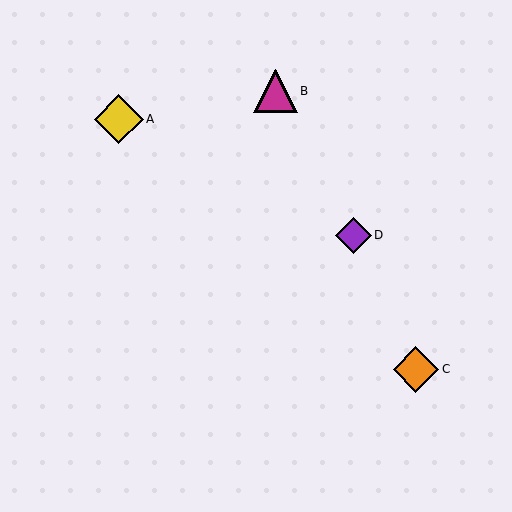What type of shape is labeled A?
Shape A is a yellow diamond.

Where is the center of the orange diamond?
The center of the orange diamond is at (416, 369).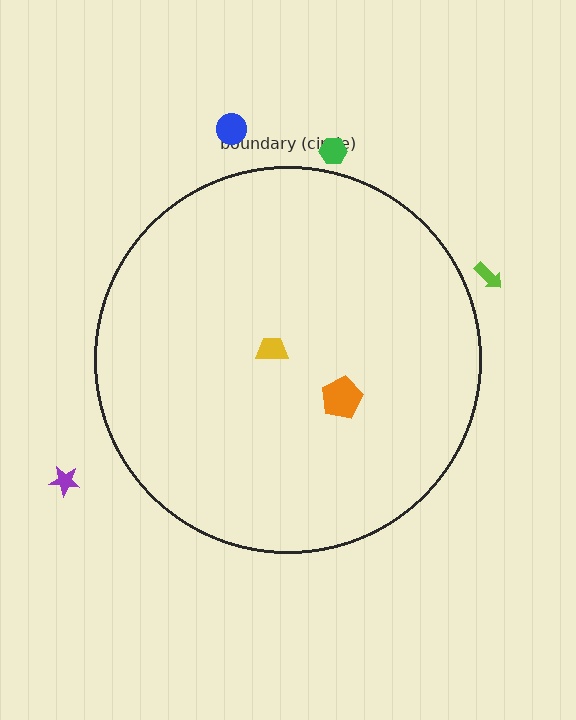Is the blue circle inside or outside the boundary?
Outside.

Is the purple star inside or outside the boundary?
Outside.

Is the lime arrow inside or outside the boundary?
Outside.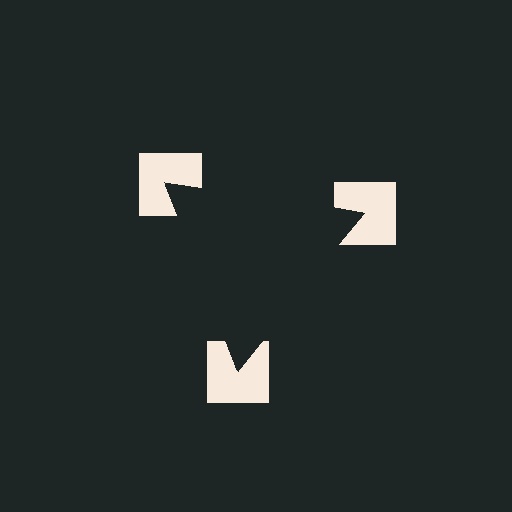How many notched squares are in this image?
There are 3 — one at each vertex of the illusory triangle.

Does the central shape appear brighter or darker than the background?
It typically appears slightly darker than the background, even though no actual brightness change is drawn.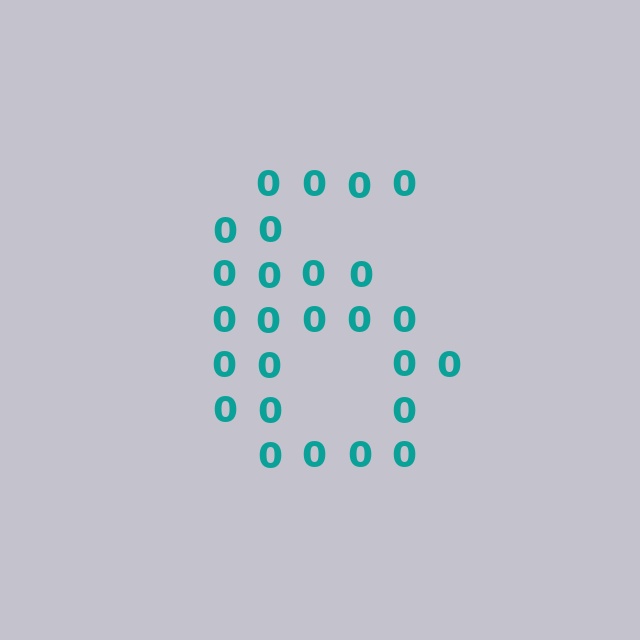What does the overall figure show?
The overall figure shows the digit 6.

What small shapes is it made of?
It is made of small digit 0's.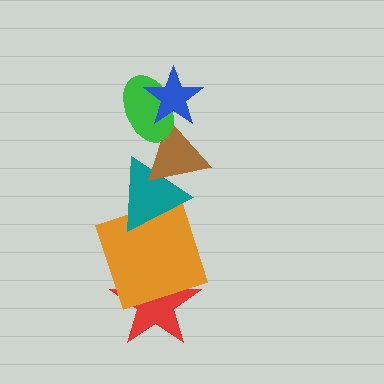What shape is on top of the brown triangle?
The green ellipse is on top of the brown triangle.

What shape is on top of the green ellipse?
The blue star is on top of the green ellipse.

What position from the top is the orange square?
The orange square is 5th from the top.